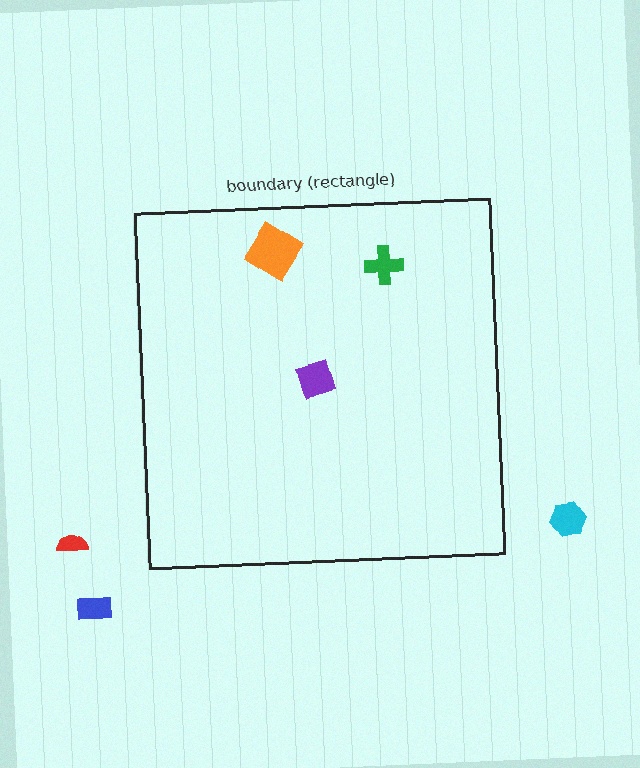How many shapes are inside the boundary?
3 inside, 3 outside.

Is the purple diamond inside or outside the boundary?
Inside.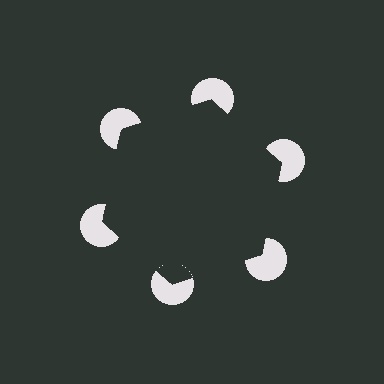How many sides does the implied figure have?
6 sides.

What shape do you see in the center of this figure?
An illusory hexagon — its edges are inferred from the aligned wedge cuts in the pac-man discs, not physically drawn.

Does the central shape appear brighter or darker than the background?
It typically appears slightly darker than the background, even though no actual brightness change is drawn.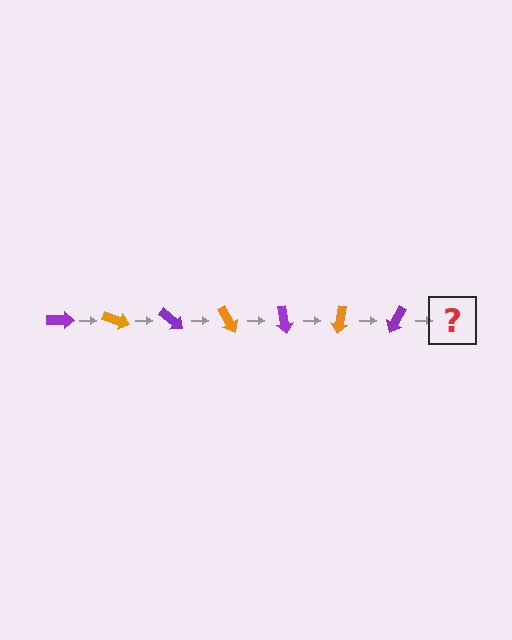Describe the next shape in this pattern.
It should be an orange arrow, rotated 140 degrees from the start.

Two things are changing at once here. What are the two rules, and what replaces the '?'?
The two rules are that it rotates 20 degrees each step and the color cycles through purple and orange. The '?' should be an orange arrow, rotated 140 degrees from the start.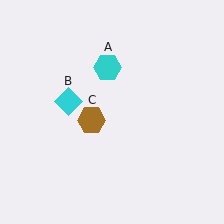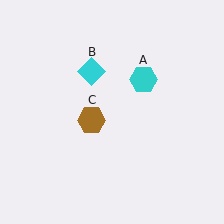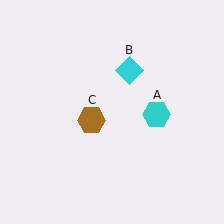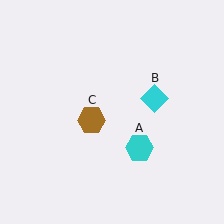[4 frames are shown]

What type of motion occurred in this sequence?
The cyan hexagon (object A), cyan diamond (object B) rotated clockwise around the center of the scene.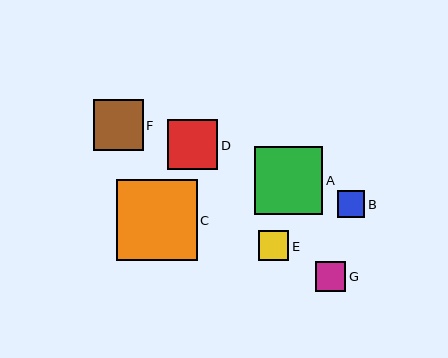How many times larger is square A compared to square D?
Square A is approximately 1.4 times the size of square D.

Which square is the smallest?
Square B is the smallest with a size of approximately 27 pixels.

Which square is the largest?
Square C is the largest with a size of approximately 81 pixels.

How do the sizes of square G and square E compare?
Square G and square E are approximately the same size.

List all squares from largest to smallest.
From largest to smallest: C, A, F, D, G, E, B.